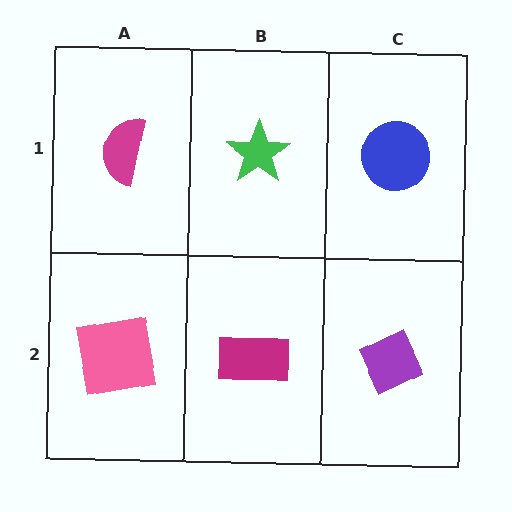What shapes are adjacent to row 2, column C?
A blue circle (row 1, column C), a magenta rectangle (row 2, column B).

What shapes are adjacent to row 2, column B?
A green star (row 1, column B), a pink square (row 2, column A), a purple diamond (row 2, column C).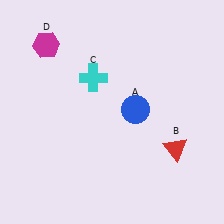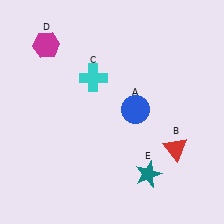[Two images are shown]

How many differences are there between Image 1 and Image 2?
There is 1 difference between the two images.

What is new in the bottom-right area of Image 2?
A teal star (E) was added in the bottom-right area of Image 2.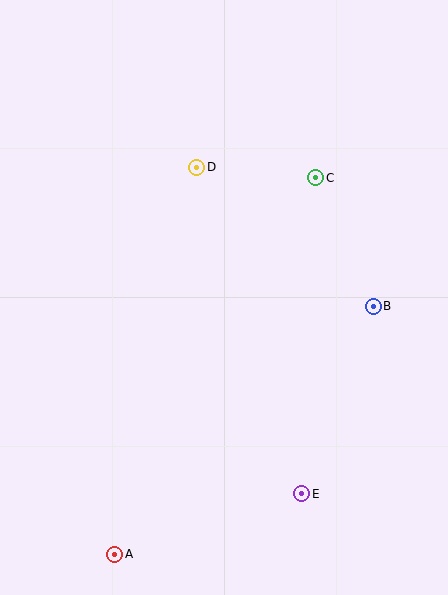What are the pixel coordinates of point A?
Point A is at (115, 554).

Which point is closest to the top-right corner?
Point C is closest to the top-right corner.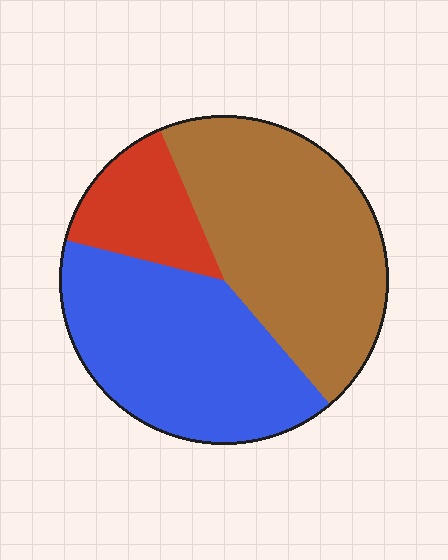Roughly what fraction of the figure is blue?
Blue covers 40% of the figure.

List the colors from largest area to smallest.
From largest to smallest: brown, blue, red.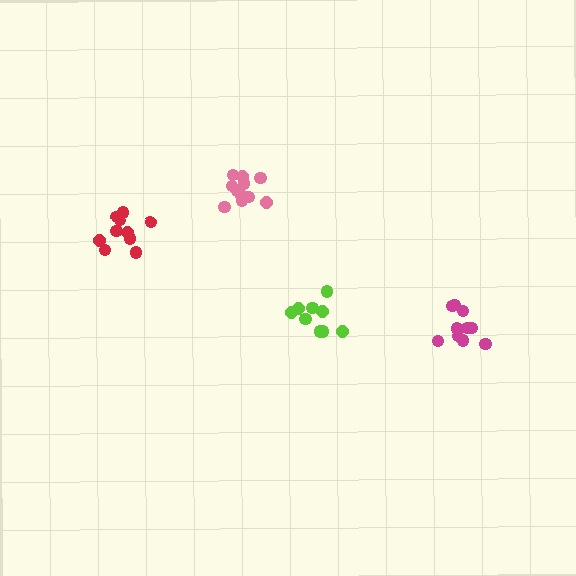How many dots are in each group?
Group 1: 9 dots, Group 2: 13 dots, Group 3: 10 dots, Group 4: 10 dots (42 total).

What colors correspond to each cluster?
The clusters are colored: lime, pink, red, magenta.